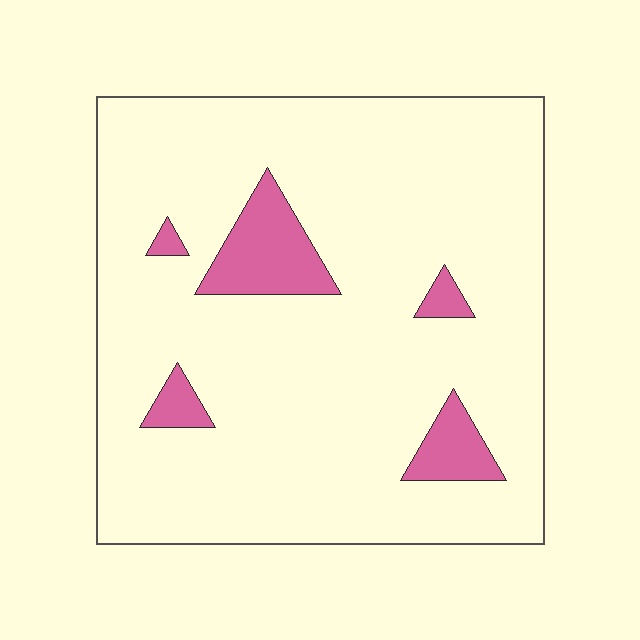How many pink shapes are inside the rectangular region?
5.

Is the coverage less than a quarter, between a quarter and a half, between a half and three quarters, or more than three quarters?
Less than a quarter.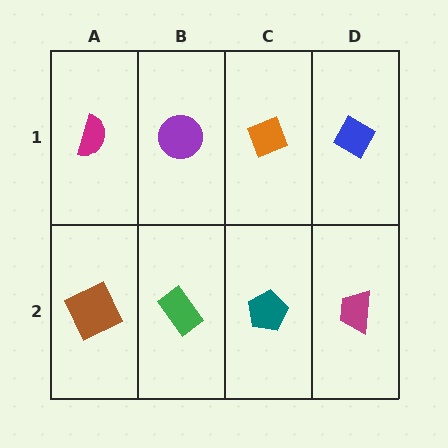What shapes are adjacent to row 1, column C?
A teal pentagon (row 2, column C), a purple circle (row 1, column B), a blue diamond (row 1, column D).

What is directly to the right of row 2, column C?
A magenta trapezoid.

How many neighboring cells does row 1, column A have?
2.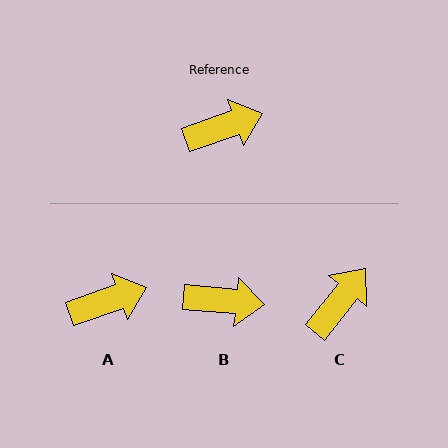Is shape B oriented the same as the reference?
No, it is off by about 25 degrees.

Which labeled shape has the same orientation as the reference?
A.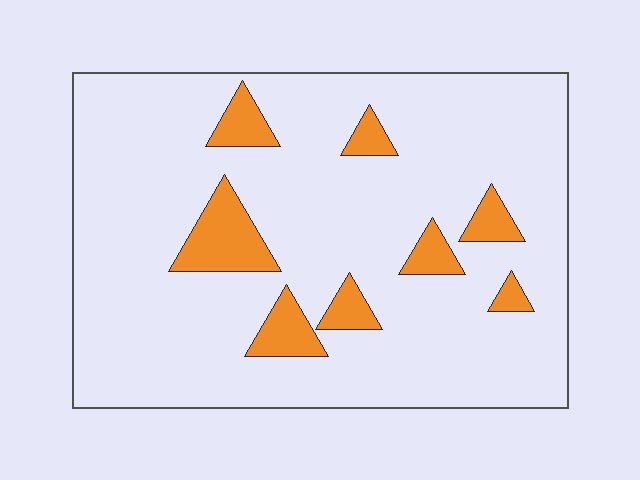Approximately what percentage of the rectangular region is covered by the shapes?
Approximately 10%.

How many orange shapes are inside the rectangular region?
8.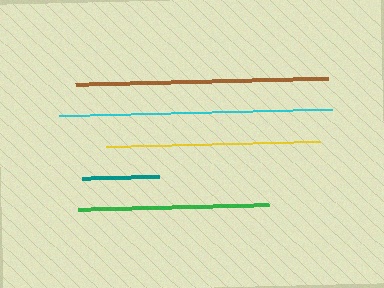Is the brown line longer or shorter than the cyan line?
The cyan line is longer than the brown line.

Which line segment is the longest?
The cyan line is the longest at approximately 273 pixels.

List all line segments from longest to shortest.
From longest to shortest: cyan, brown, yellow, green, teal.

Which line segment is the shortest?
The teal line is the shortest at approximately 77 pixels.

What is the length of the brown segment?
The brown segment is approximately 253 pixels long.